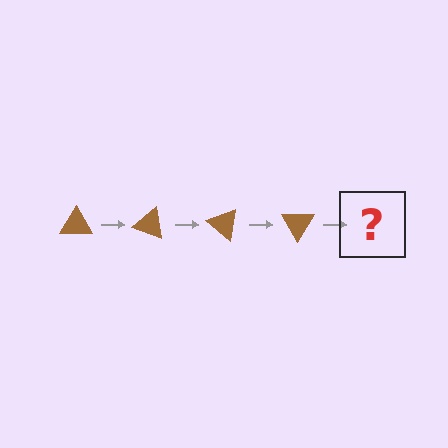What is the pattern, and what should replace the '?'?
The pattern is that the triangle rotates 20 degrees each step. The '?' should be a brown triangle rotated 80 degrees.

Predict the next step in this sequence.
The next step is a brown triangle rotated 80 degrees.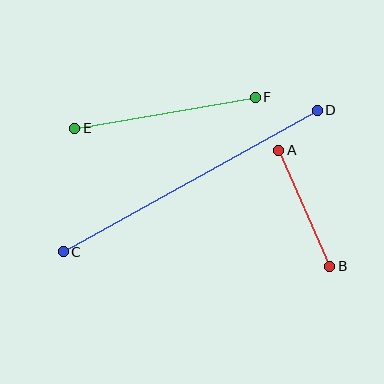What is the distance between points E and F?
The distance is approximately 183 pixels.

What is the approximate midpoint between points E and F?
The midpoint is at approximately (165, 113) pixels.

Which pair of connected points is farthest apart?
Points C and D are farthest apart.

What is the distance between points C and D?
The distance is approximately 291 pixels.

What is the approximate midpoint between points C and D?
The midpoint is at approximately (190, 181) pixels.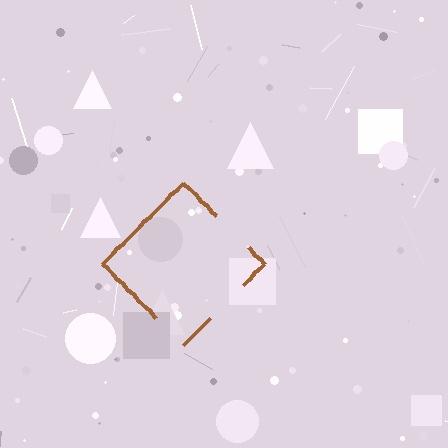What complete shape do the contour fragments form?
The contour fragments form a diamond.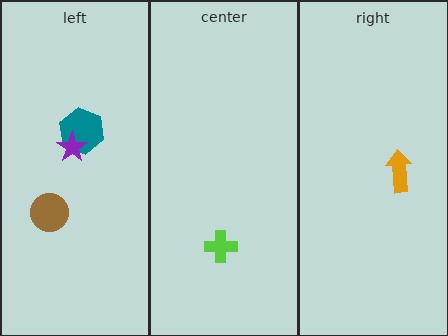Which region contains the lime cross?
The center region.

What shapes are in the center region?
The lime cross.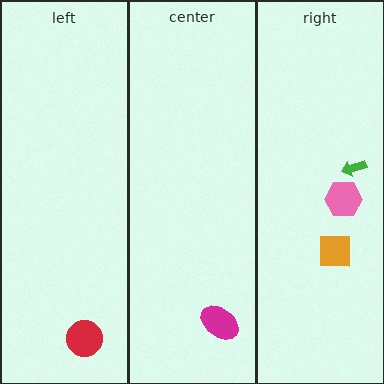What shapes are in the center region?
The magenta ellipse.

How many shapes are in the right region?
3.